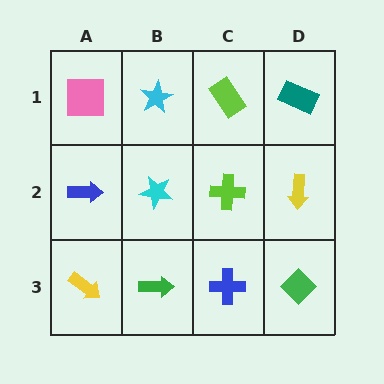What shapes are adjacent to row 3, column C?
A lime cross (row 2, column C), a green arrow (row 3, column B), a green diamond (row 3, column D).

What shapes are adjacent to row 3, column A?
A blue arrow (row 2, column A), a green arrow (row 3, column B).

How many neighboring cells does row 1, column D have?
2.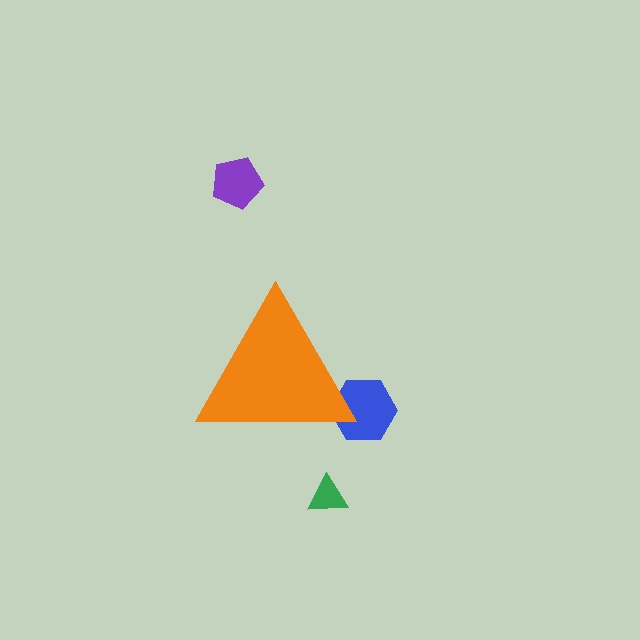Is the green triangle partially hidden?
No, the green triangle is fully visible.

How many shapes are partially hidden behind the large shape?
1 shape is partially hidden.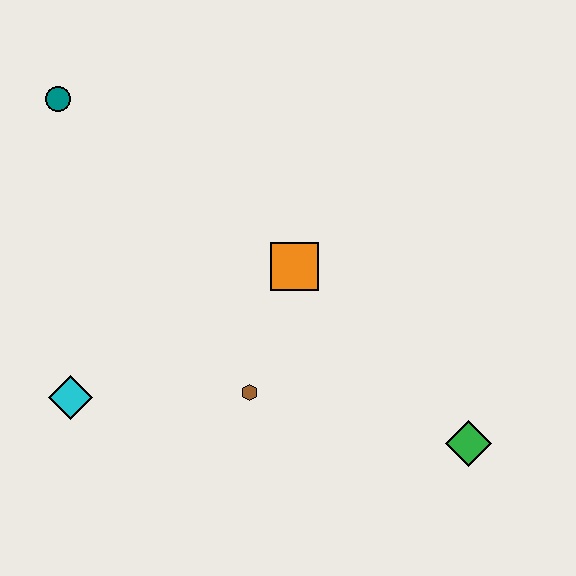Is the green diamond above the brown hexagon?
No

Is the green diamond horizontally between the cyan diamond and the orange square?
No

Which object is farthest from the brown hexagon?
The teal circle is farthest from the brown hexagon.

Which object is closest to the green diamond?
The brown hexagon is closest to the green diamond.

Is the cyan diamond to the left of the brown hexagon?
Yes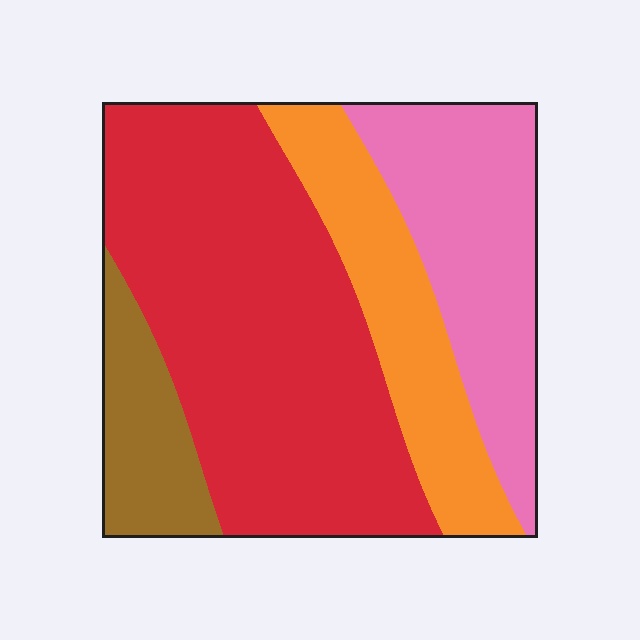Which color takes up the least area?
Brown, at roughly 10%.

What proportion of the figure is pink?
Pink covers 23% of the figure.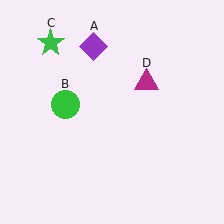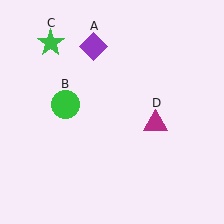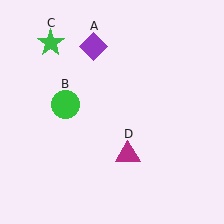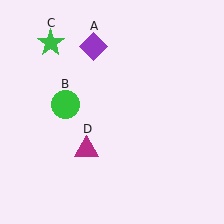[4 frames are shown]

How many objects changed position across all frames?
1 object changed position: magenta triangle (object D).